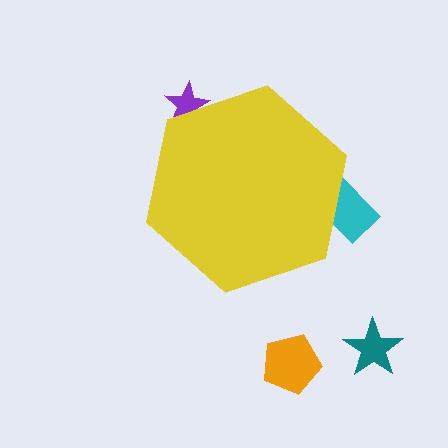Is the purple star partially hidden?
Yes, the purple star is partially hidden behind the yellow hexagon.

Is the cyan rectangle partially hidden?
Yes, the cyan rectangle is partially hidden behind the yellow hexagon.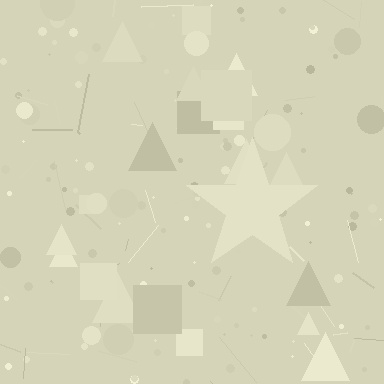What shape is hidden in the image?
A star is hidden in the image.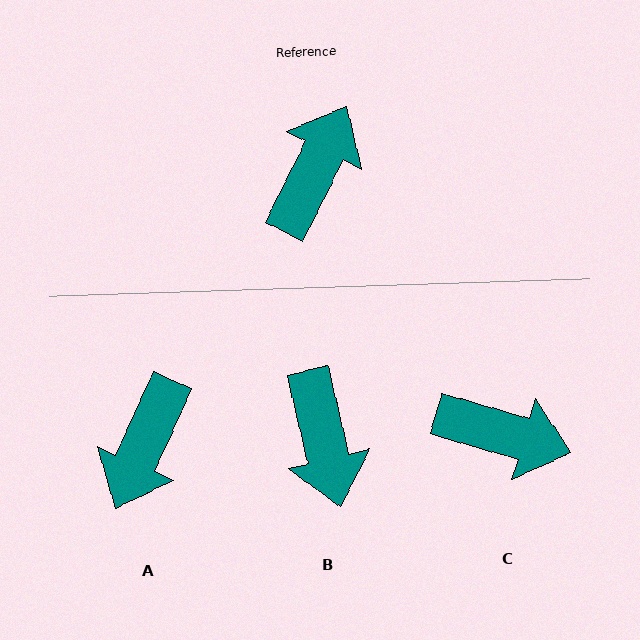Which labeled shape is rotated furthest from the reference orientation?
A, about 177 degrees away.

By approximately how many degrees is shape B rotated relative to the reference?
Approximately 140 degrees clockwise.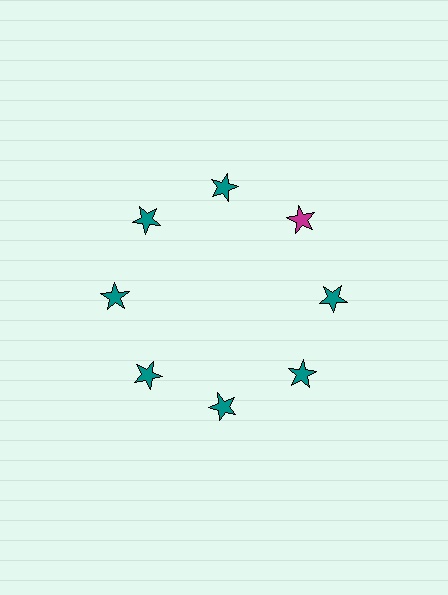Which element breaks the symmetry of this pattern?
The magenta star at roughly the 2 o'clock position breaks the symmetry. All other shapes are teal stars.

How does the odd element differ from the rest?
It has a different color: magenta instead of teal.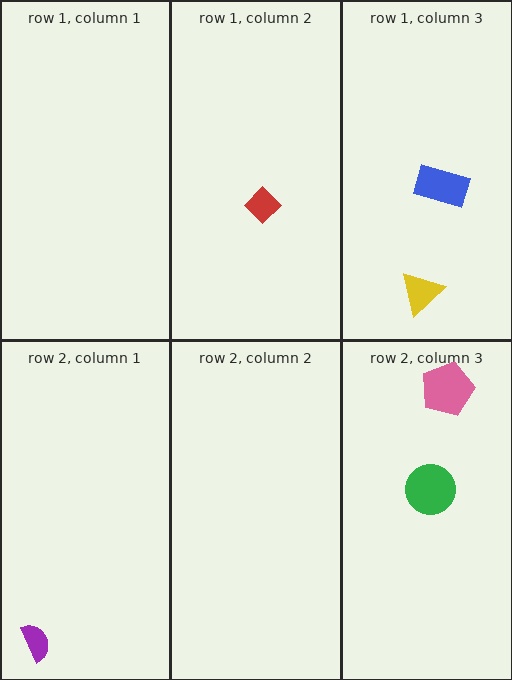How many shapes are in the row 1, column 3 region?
2.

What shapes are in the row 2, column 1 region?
The purple semicircle.